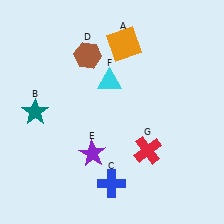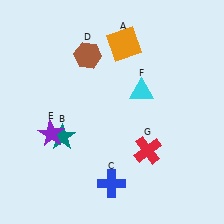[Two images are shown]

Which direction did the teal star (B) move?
The teal star (B) moved right.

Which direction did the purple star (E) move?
The purple star (E) moved left.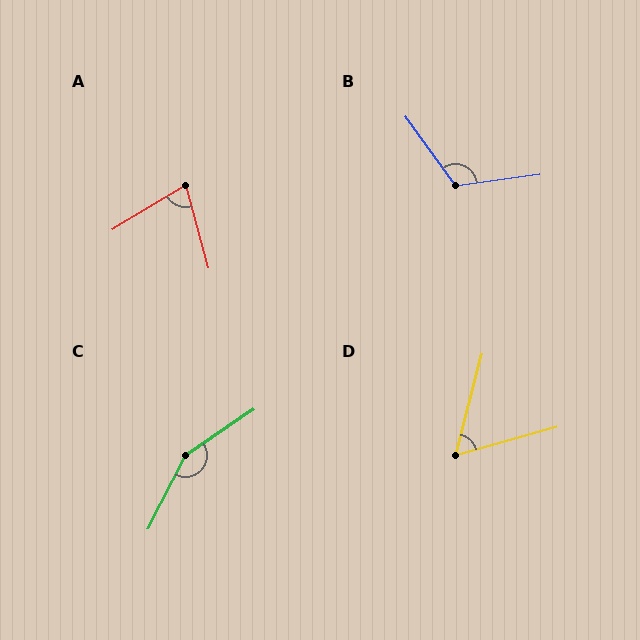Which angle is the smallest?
D, at approximately 60 degrees.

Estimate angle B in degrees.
Approximately 118 degrees.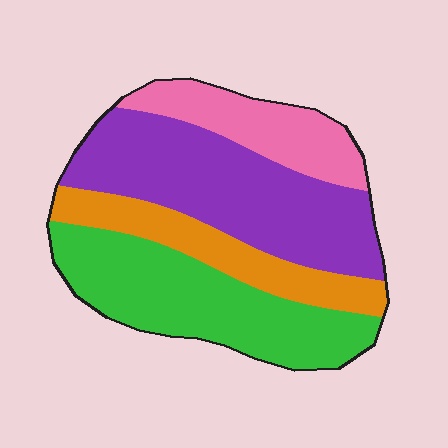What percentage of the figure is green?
Green covers about 30% of the figure.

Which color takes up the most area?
Purple, at roughly 35%.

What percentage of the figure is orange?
Orange covers 17% of the figure.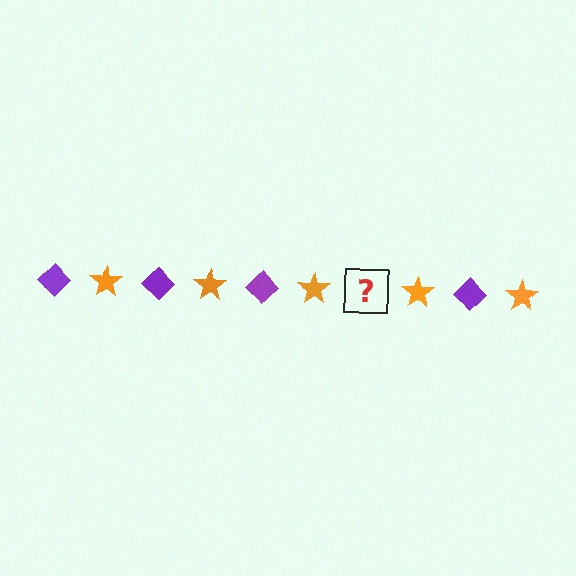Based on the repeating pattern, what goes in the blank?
The blank should be a purple diamond.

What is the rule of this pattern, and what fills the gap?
The rule is that the pattern alternates between purple diamond and orange star. The gap should be filled with a purple diamond.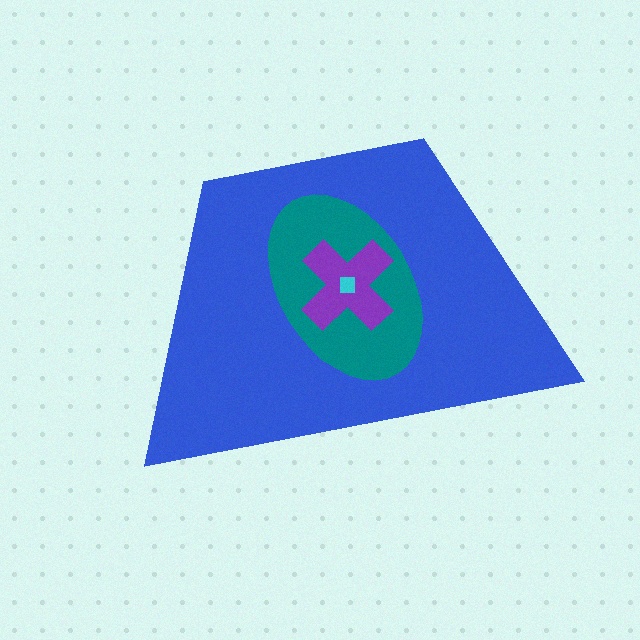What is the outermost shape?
The blue trapezoid.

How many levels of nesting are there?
4.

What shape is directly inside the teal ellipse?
The purple cross.